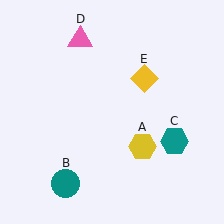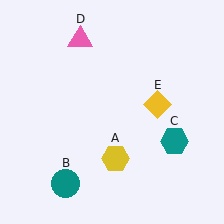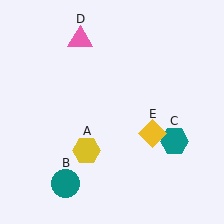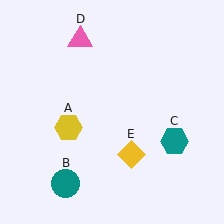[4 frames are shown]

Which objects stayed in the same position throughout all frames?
Teal circle (object B) and teal hexagon (object C) and pink triangle (object D) remained stationary.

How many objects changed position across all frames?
2 objects changed position: yellow hexagon (object A), yellow diamond (object E).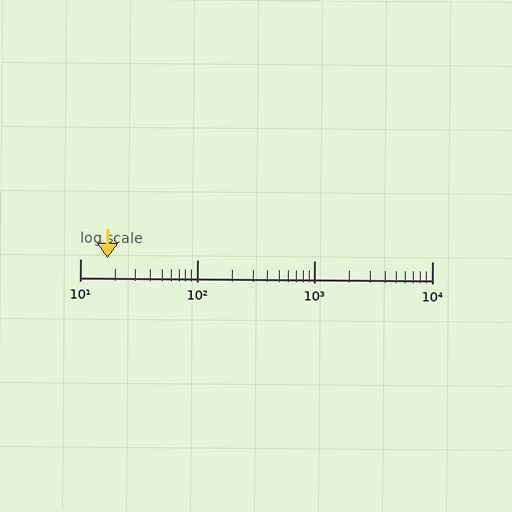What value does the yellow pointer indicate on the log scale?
The pointer indicates approximately 17.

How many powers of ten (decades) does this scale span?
The scale spans 3 decades, from 10 to 10000.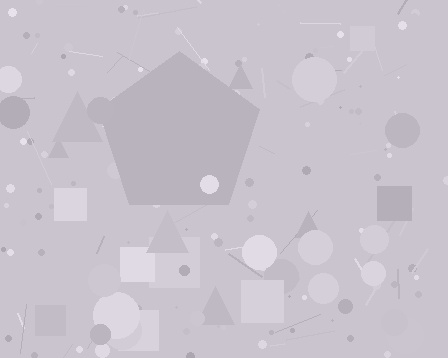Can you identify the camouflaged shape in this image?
The camouflaged shape is a pentagon.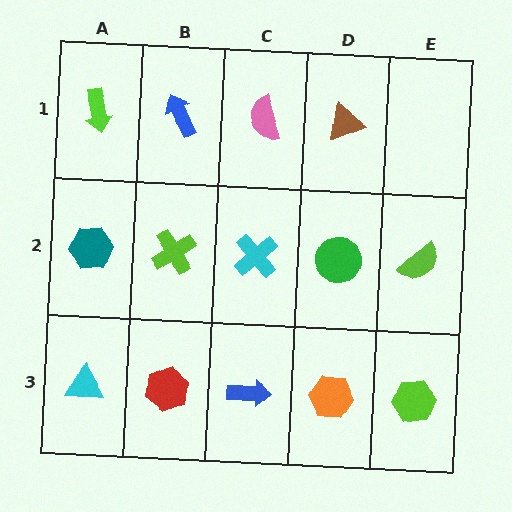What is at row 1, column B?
A blue arrow.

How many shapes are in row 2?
5 shapes.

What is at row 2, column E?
A lime semicircle.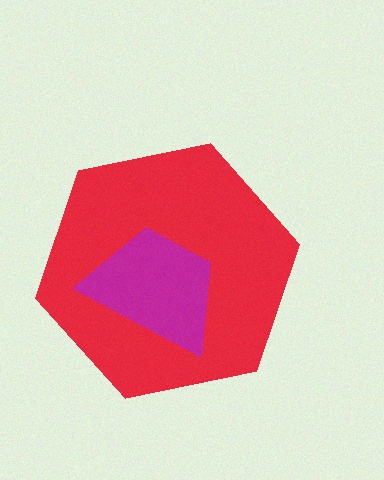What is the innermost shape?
The magenta trapezoid.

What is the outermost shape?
The red hexagon.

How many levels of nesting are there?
2.